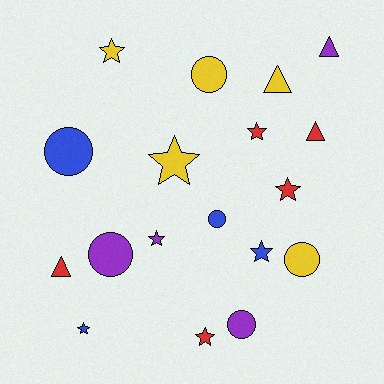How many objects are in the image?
There are 18 objects.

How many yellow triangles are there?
There is 1 yellow triangle.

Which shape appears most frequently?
Star, with 8 objects.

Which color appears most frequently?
Red, with 5 objects.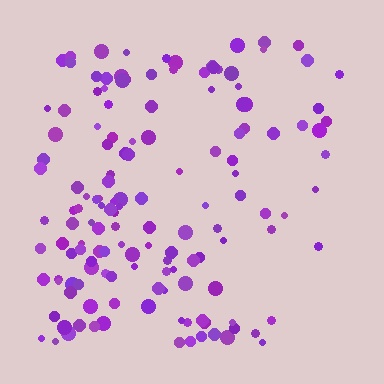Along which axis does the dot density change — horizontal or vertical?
Horizontal.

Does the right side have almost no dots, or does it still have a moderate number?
Still a moderate number, just noticeably fewer than the left.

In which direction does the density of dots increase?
From right to left, with the left side densest.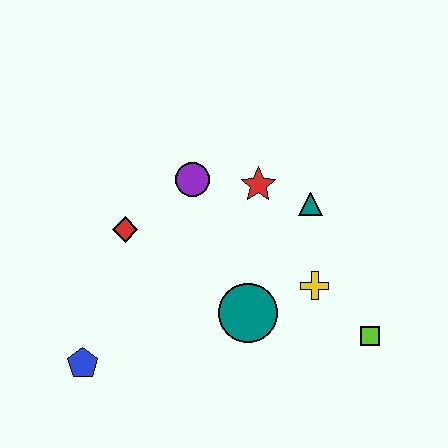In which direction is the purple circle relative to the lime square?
The purple circle is to the left of the lime square.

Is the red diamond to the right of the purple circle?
No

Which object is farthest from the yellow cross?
The blue pentagon is farthest from the yellow cross.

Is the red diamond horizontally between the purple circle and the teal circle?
No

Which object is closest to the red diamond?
The purple circle is closest to the red diamond.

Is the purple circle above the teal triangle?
Yes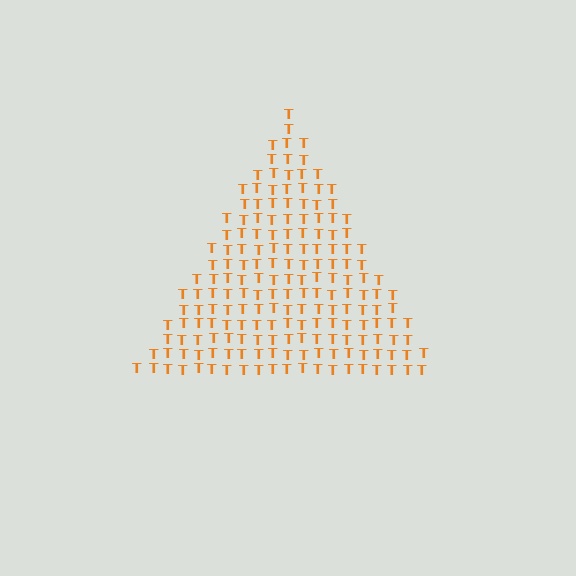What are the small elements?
The small elements are letter T's.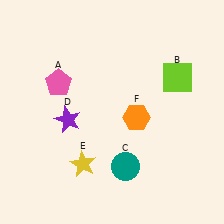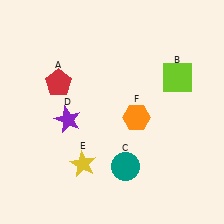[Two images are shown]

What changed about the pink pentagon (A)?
In Image 1, A is pink. In Image 2, it changed to red.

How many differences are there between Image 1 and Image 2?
There is 1 difference between the two images.